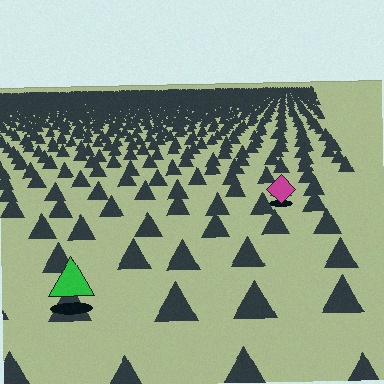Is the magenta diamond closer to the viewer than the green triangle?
No. The green triangle is closer — you can tell from the texture gradient: the ground texture is coarser near it.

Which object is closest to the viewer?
The green triangle is closest. The texture marks near it are larger and more spread out.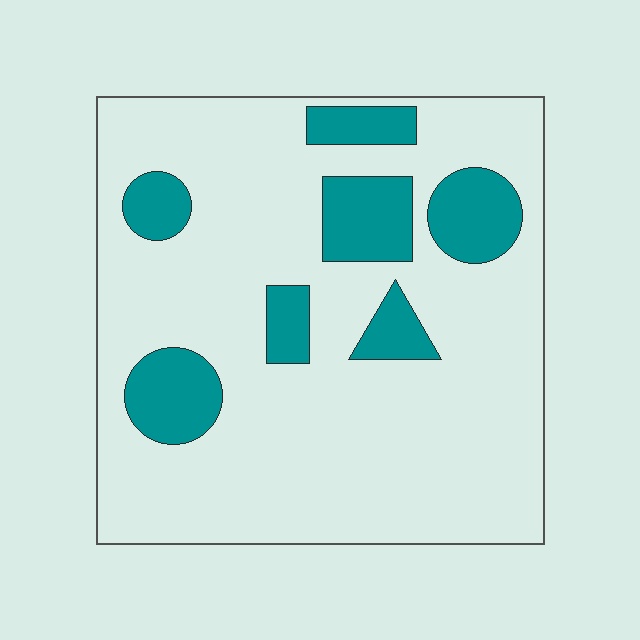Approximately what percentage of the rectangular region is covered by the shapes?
Approximately 20%.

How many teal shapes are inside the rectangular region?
7.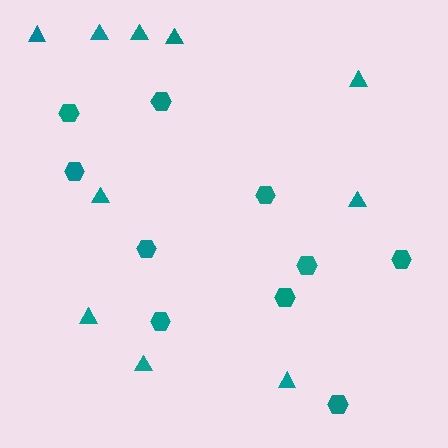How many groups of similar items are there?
There are 2 groups: one group of hexagons (10) and one group of triangles (10).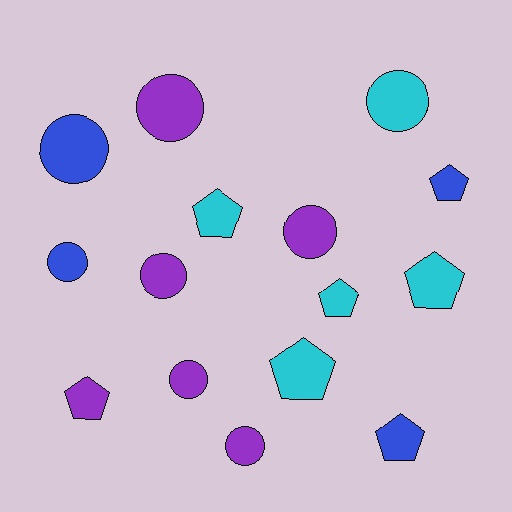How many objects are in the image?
There are 15 objects.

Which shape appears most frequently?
Circle, with 8 objects.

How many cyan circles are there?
There is 1 cyan circle.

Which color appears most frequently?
Purple, with 6 objects.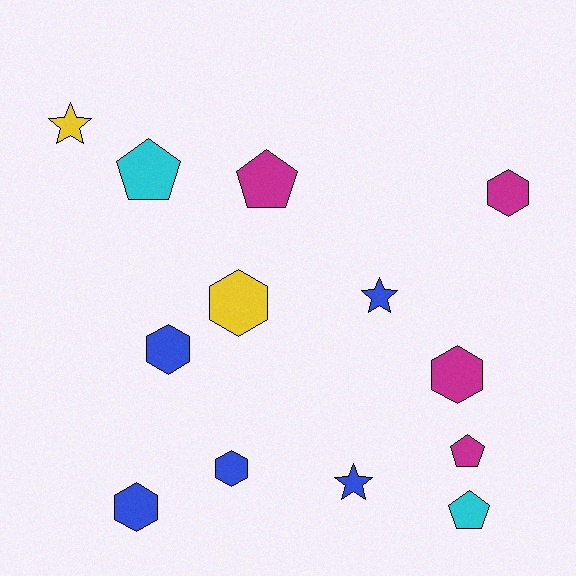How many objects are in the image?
There are 13 objects.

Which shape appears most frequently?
Hexagon, with 6 objects.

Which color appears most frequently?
Blue, with 5 objects.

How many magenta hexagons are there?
There are 2 magenta hexagons.